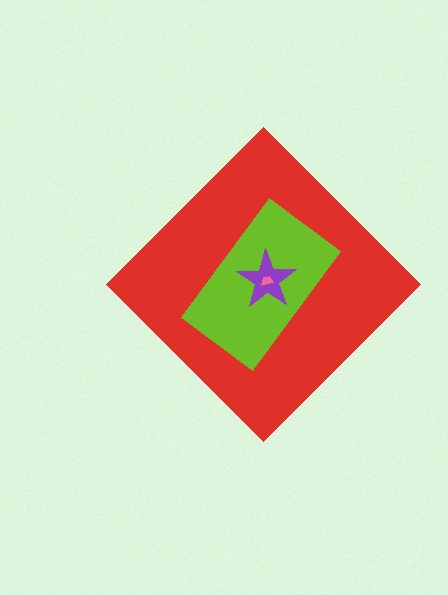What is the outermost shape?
The red diamond.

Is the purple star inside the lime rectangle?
Yes.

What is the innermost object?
The pink trapezoid.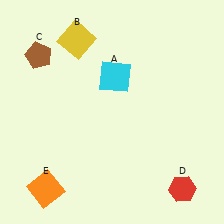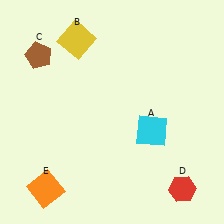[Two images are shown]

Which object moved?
The cyan square (A) moved down.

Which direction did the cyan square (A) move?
The cyan square (A) moved down.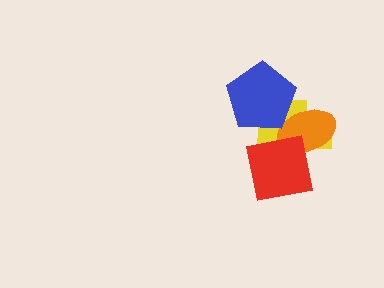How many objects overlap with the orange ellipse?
3 objects overlap with the orange ellipse.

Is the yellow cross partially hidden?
Yes, it is partially covered by another shape.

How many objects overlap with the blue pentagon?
2 objects overlap with the blue pentagon.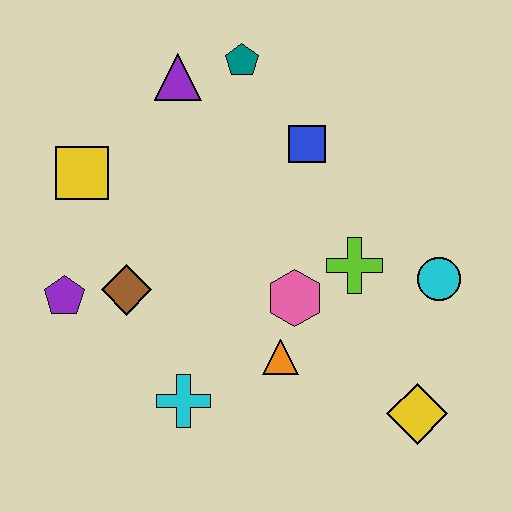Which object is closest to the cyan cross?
The orange triangle is closest to the cyan cross.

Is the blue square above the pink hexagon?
Yes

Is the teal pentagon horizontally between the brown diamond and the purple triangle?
No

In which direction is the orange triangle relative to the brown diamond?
The orange triangle is to the right of the brown diamond.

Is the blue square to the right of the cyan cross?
Yes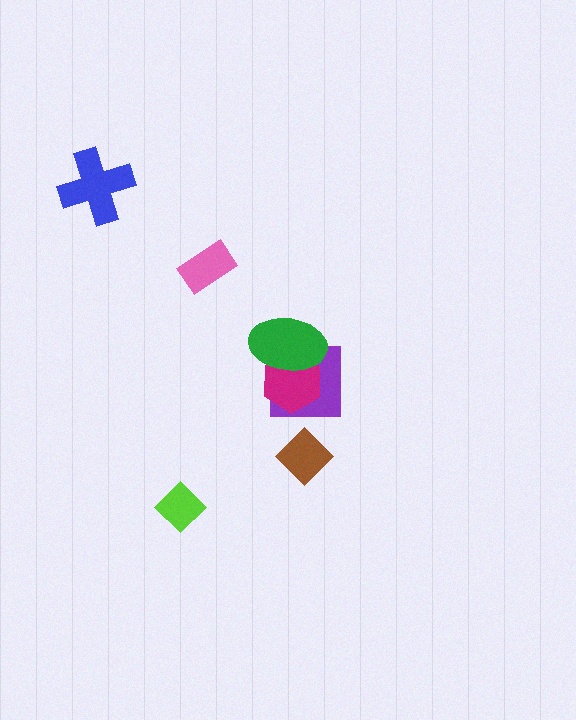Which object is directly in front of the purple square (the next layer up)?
The magenta hexagon is directly in front of the purple square.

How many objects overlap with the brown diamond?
0 objects overlap with the brown diamond.